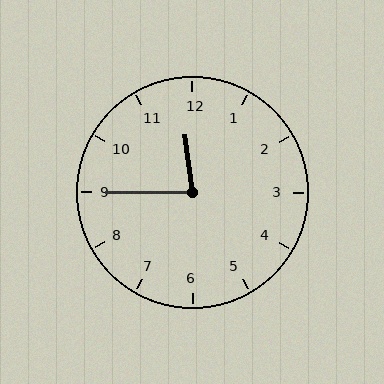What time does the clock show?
11:45.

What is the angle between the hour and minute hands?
Approximately 82 degrees.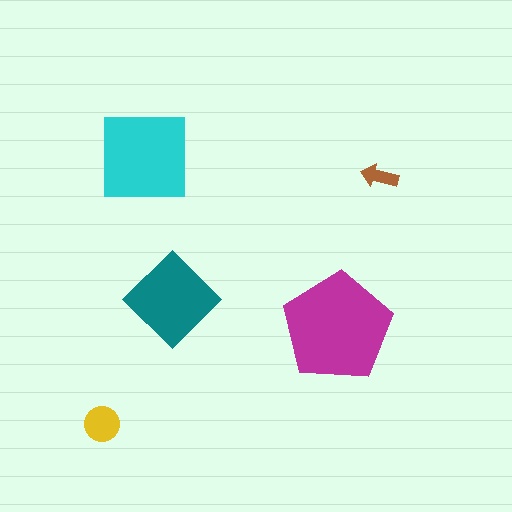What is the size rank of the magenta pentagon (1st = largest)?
1st.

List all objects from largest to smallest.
The magenta pentagon, the cyan square, the teal diamond, the yellow circle, the brown arrow.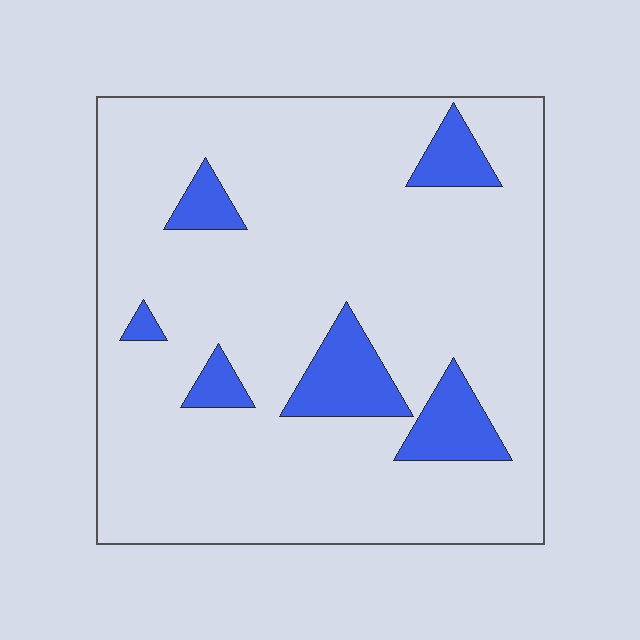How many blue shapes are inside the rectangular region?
6.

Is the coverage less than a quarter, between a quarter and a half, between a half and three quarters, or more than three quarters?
Less than a quarter.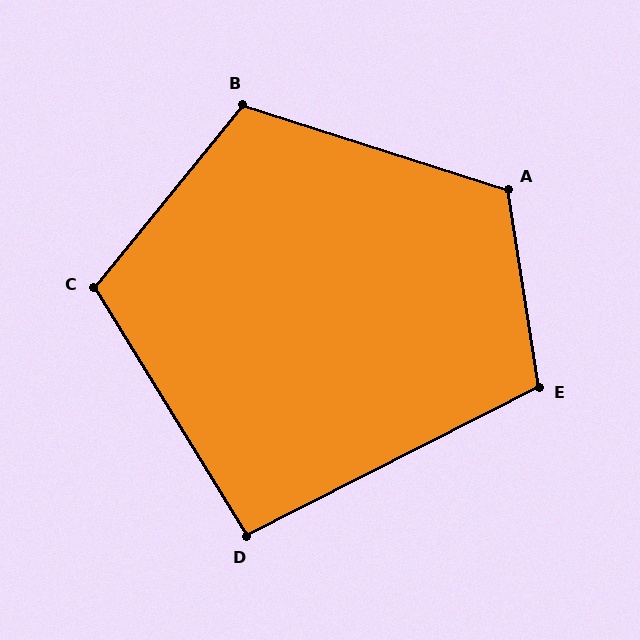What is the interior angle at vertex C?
Approximately 109 degrees (obtuse).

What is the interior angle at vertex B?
Approximately 111 degrees (obtuse).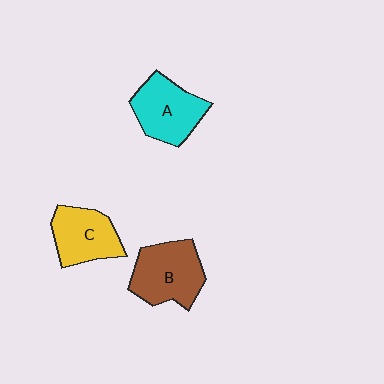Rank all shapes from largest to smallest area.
From largest to smallest: B (brown), A (cyan), C (yellow).